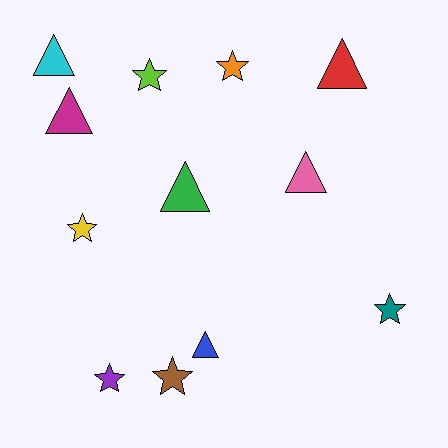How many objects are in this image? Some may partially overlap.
There are 12 objects.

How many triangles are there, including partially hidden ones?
There are 6 triangles.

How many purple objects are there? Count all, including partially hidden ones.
There is 1 purple object.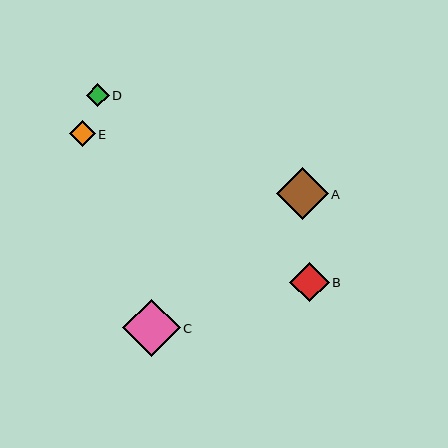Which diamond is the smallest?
Diamond D is the smallest with a size of approximately 23 pixels.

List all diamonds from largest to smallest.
From largest to smallest: C, A, B, E, D.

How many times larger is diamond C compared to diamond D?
Diamond C is approximately 2.5 times the size of diamond D.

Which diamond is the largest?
Diamond C is the largest with a size of approximately 57 pixels.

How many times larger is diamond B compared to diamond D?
Diamond B is approximately 1.7 times the size of diamond D.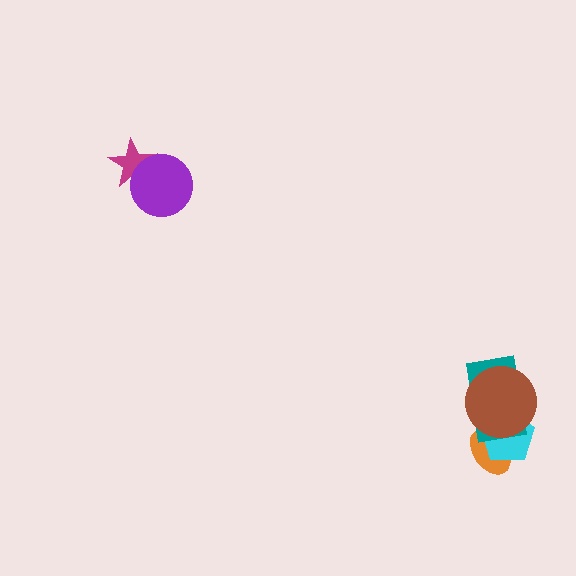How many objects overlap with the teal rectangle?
3 objects overlap with the teal rectangle.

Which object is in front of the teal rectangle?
The brown circle is in front of the teal rectangle.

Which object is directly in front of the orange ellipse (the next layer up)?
The cyan pentagon is directly in front of the orange ellipse.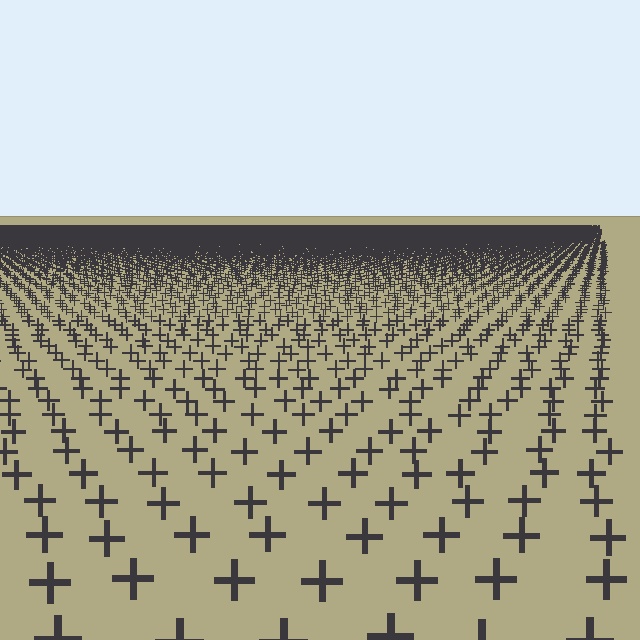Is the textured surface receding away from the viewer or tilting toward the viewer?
The surface is receding away from the viewer. Texture elements get smaller and denser toward the top.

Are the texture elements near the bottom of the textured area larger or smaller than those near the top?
Larger. Near the bottom, elements are closer to the viewer and appear at a bigger on-screen size.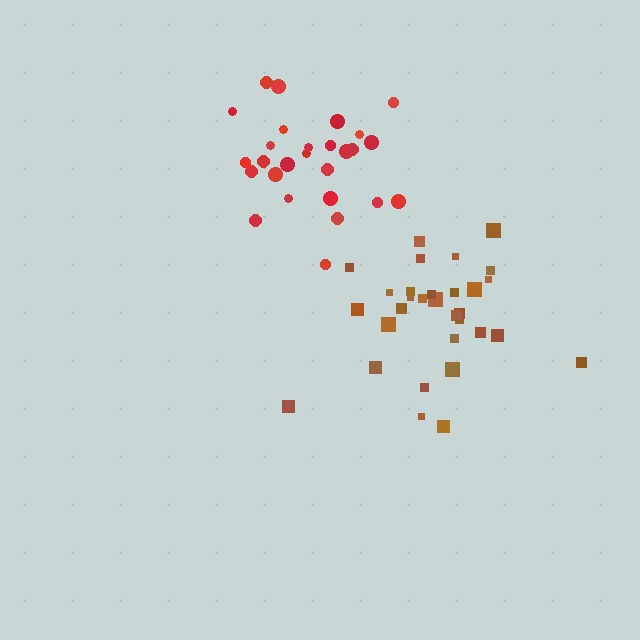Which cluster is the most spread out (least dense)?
Brown.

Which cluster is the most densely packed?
Red.